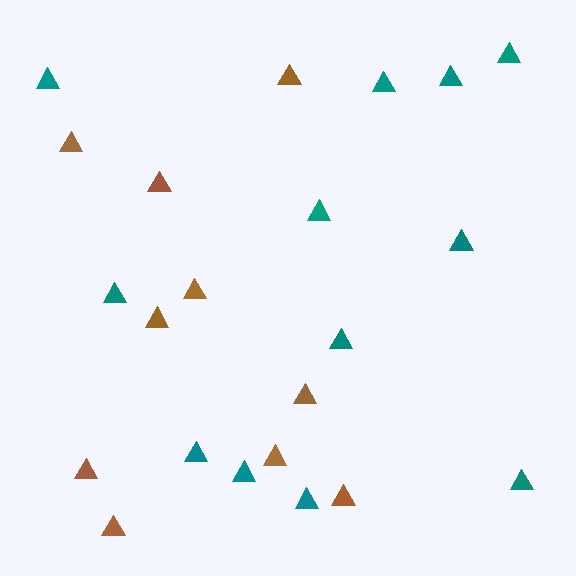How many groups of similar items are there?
There are 2 groups: one group of brown triangles (10) and one group of teal triangles (12).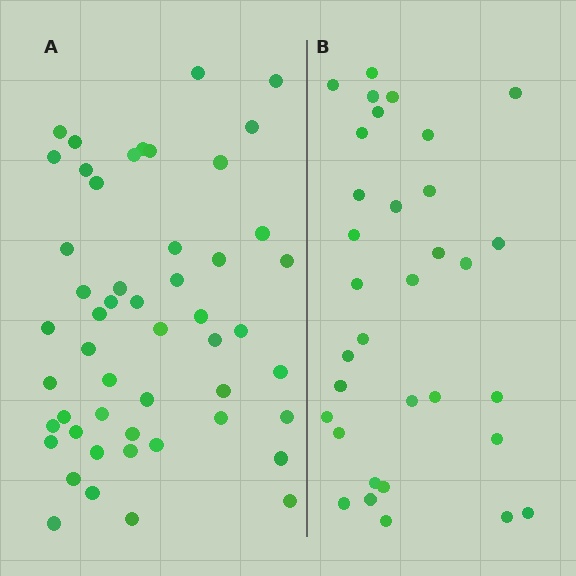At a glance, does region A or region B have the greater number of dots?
Region A (the left region) has more dots.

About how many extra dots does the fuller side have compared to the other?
Region A has approximately 20 more dots than region B.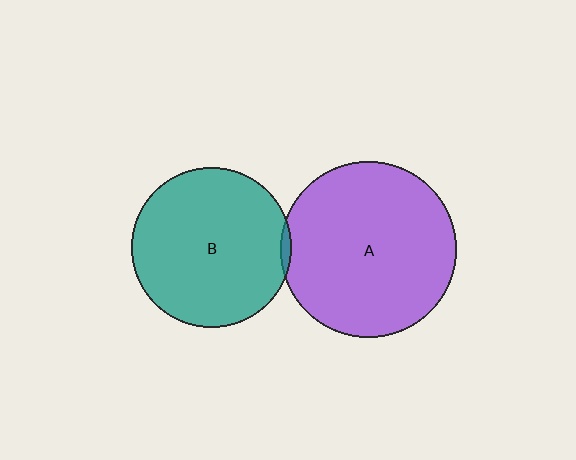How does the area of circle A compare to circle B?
Approximately 1.2 times.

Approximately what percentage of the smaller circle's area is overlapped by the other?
Approximately 5%.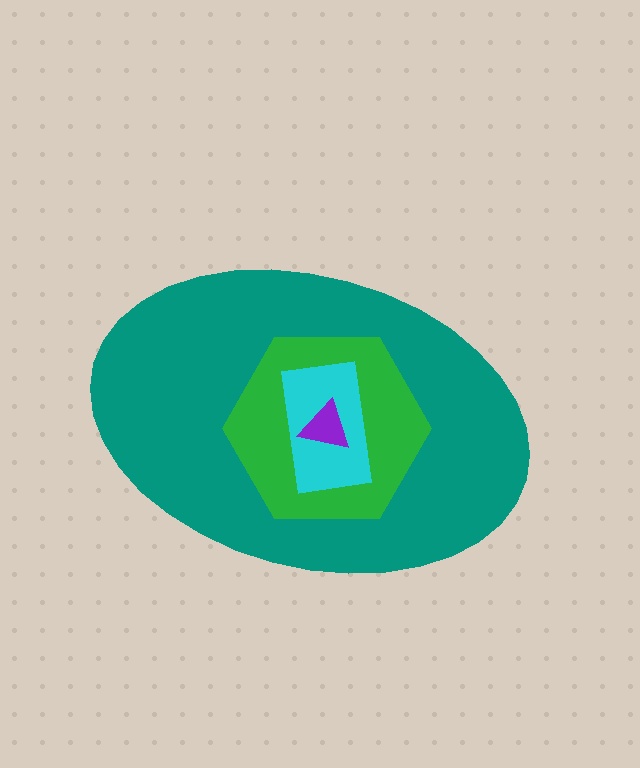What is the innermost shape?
The purple triangle.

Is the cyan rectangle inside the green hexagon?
Yes.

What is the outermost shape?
The teal ellipse.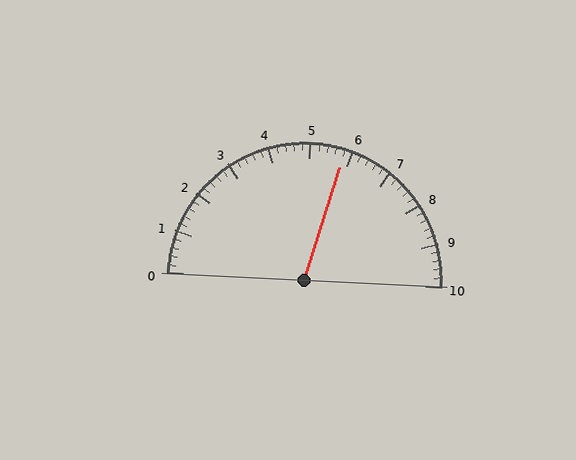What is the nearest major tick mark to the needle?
The nearest major tick mark is 6.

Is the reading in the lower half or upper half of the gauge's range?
The reading is in the upper half of the range (0 to 10).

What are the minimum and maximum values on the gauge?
The gauge ranges from 0 to 10.